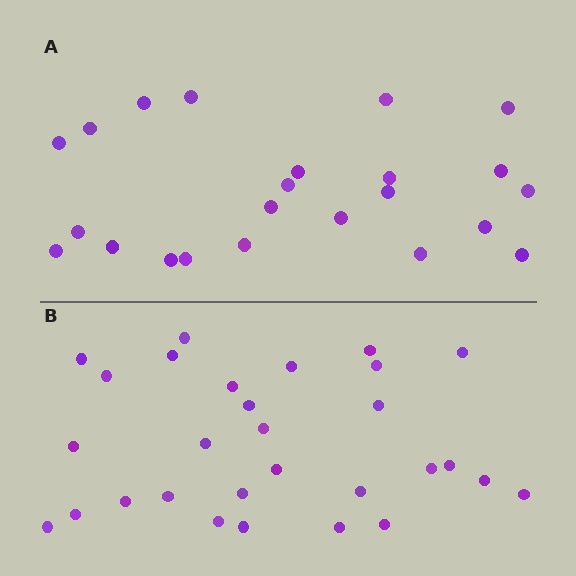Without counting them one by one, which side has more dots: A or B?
Region B (the bottom region) has more dots.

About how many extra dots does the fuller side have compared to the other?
Region B has about 6 more dots than region A.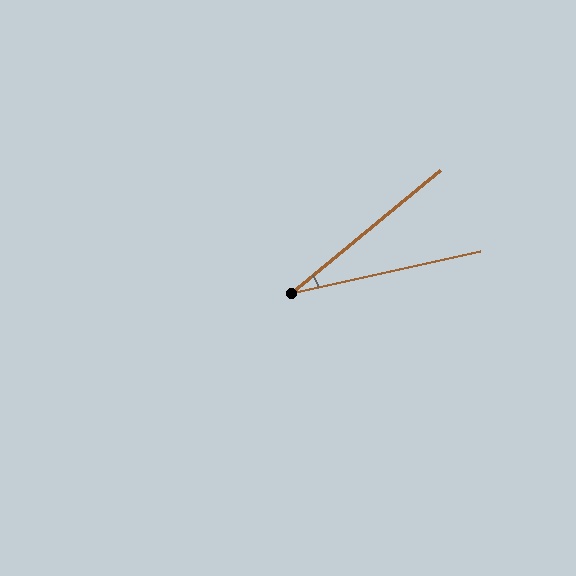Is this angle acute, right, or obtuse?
It is acute.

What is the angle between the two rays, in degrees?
Approximately 27 degrees.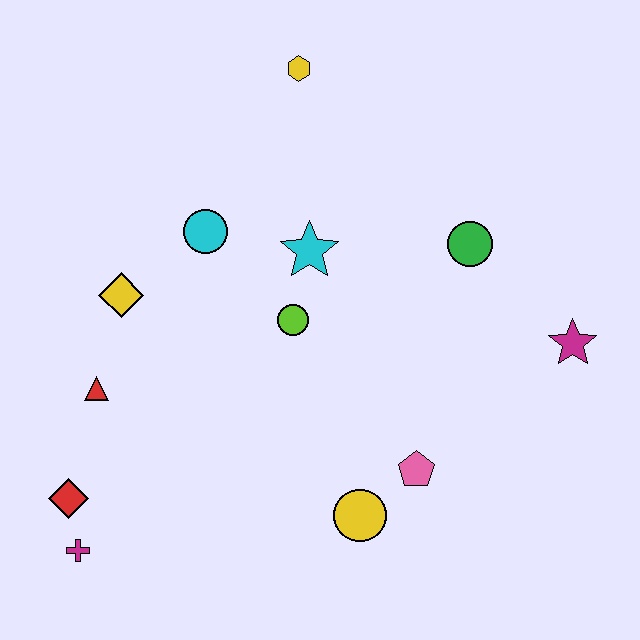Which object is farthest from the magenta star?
The magenta cross is farthest from the magenta star.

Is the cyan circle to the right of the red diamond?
Yes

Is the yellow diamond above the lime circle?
Yes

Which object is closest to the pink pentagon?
The yellow circle is closest to the pink pentagon.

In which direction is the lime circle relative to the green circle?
The lime circle is to the left of the green circle.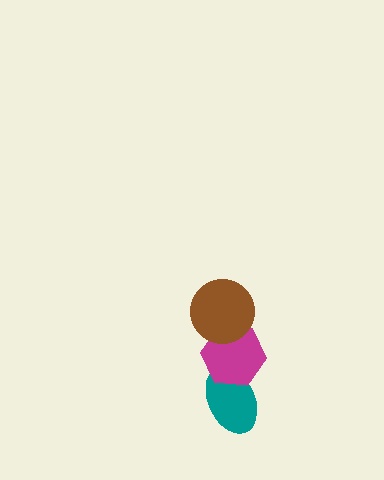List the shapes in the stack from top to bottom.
From top to bottom: the brown circle, the magenta hexagon, the teal ellipse.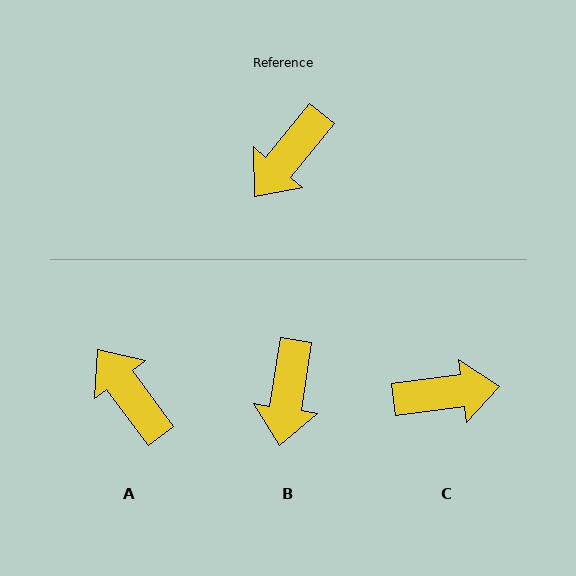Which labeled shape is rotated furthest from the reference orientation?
C, about 136 degrees away.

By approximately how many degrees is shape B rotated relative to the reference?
Approximately 30 degrees counter-clockwise.